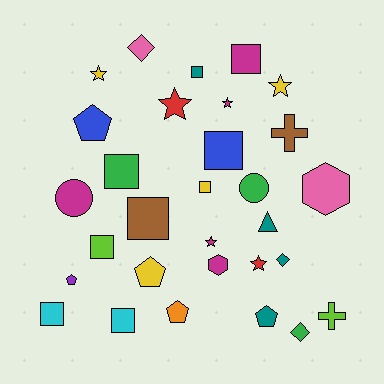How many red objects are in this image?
There are 2 red objects.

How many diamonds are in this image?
There are 3 diamonds.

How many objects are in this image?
There are 30 objects.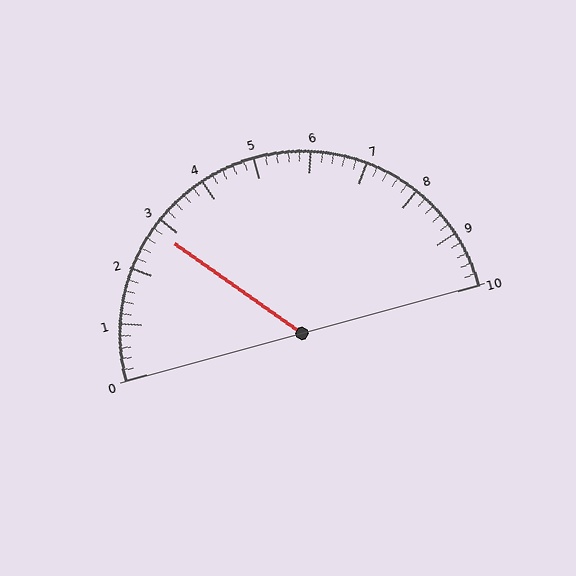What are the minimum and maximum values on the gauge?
The gauge ranges from 0 to 10.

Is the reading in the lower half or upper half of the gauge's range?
The reading is in the lower half of the range (0 to 10).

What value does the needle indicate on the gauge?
The needle indicates approximately 2.8.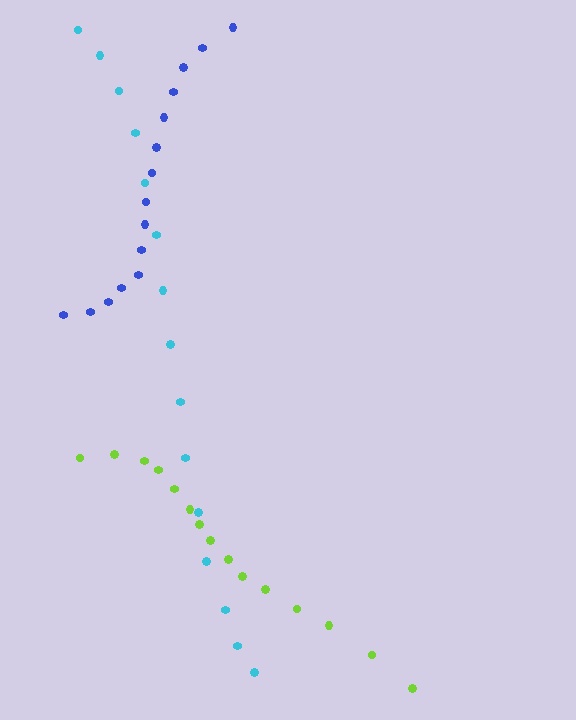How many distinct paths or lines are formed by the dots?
There are 3 distinct paths.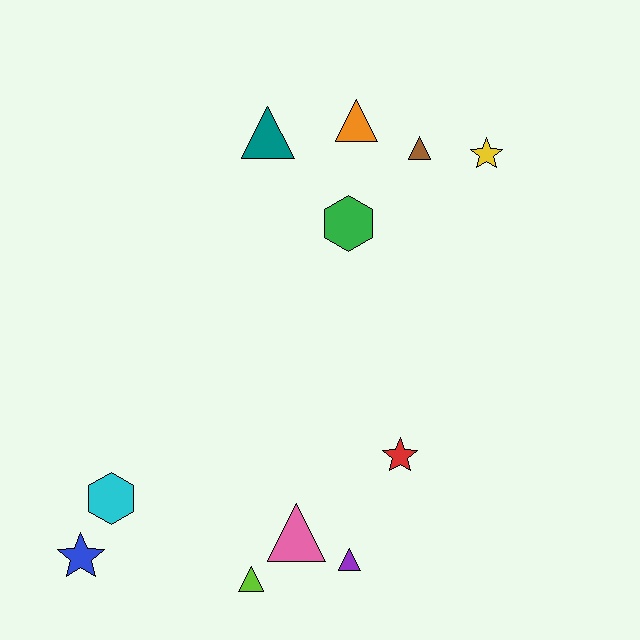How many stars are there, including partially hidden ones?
There are 3 stars.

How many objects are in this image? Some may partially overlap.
There are 11 objects.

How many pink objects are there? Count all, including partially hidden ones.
There is 1 pink object.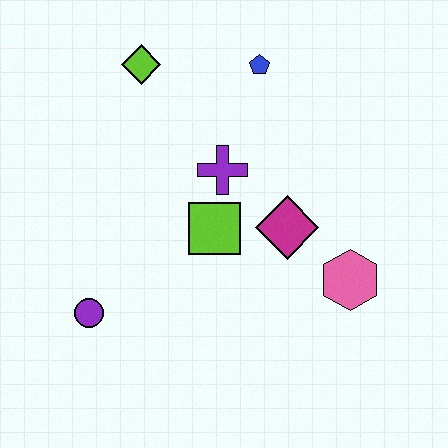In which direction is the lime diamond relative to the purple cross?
The lime diamond is above the purple cross.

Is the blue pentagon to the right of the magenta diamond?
No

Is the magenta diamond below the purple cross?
Yes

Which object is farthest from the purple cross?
The purple circle is farthest from the purple cross.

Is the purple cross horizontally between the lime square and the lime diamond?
No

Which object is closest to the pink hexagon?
The magenta diamond is closest to the pink hexagon.